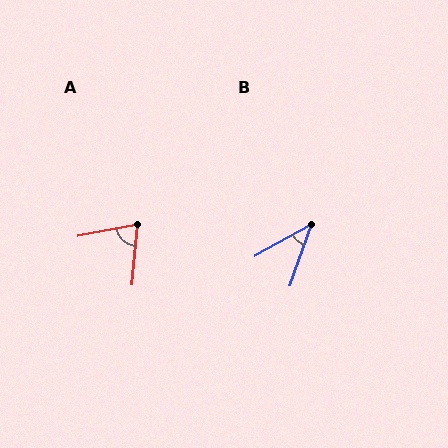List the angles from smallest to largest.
B (42°), A (74°).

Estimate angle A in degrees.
Approximately 74 degrees.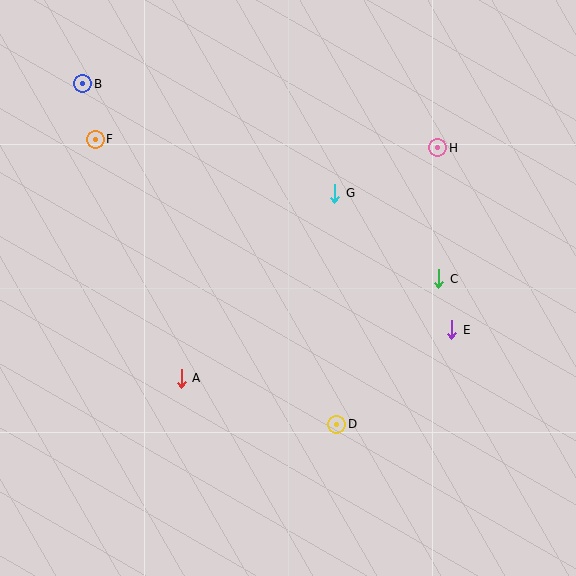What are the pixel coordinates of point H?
Point H is at (438, 148).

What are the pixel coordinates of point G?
Point G is at (335, 193).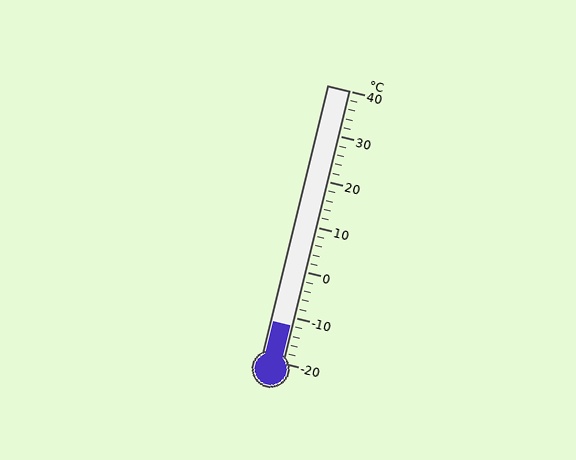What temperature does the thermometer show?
The thermometer shows approximately -12°C.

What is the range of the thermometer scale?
The thermometer scale ranges from -20°C to 40°C.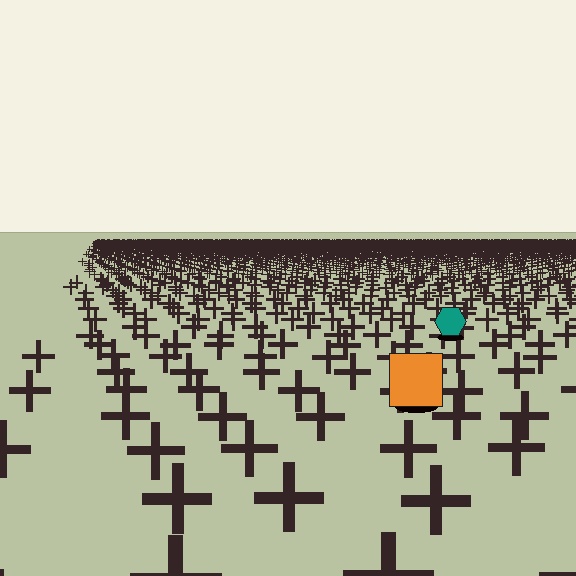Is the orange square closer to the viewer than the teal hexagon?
Yes. The orange square is closer — you can tell from the texture gradient: the ground texture is coarser near it.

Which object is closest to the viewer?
The orange square is closest. The texture marks near it are larger and more spread out.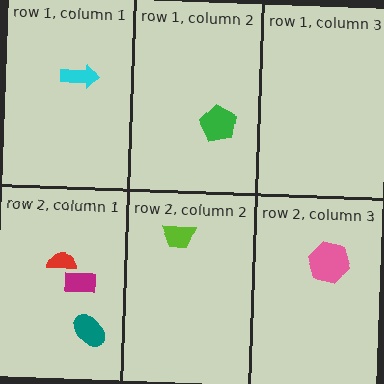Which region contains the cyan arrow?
The row 1, column 1 region.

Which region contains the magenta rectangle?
The row 2, column 1 region.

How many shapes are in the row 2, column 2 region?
1.